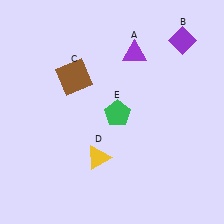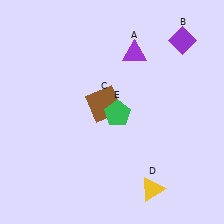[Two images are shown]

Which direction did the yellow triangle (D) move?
The yellow triangle (D) moved right.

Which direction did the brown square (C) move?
The brown square (C) moved right.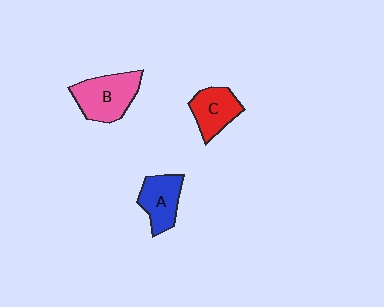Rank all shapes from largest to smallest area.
From largest to smallest: B (pink), A (blue), C (red).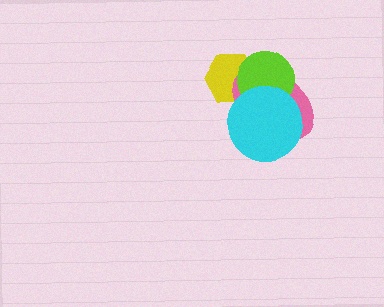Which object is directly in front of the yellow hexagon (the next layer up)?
The pink ellipse is directly in front of the yellow hexagon.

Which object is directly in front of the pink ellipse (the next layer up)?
The lime circle is directly in front of the pink ellipse.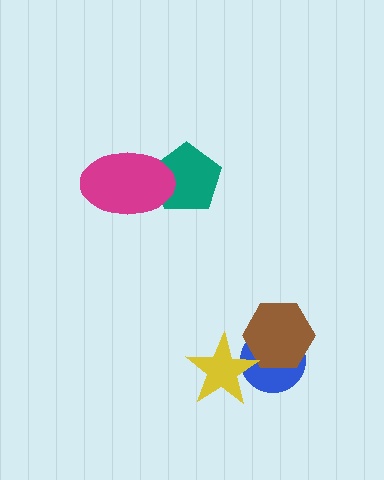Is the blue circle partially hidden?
Yes, it is partially covered by another shape.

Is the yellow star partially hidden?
No, no other shape covers it.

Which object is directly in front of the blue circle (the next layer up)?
The brown hexagon is directly in front of the blue circle.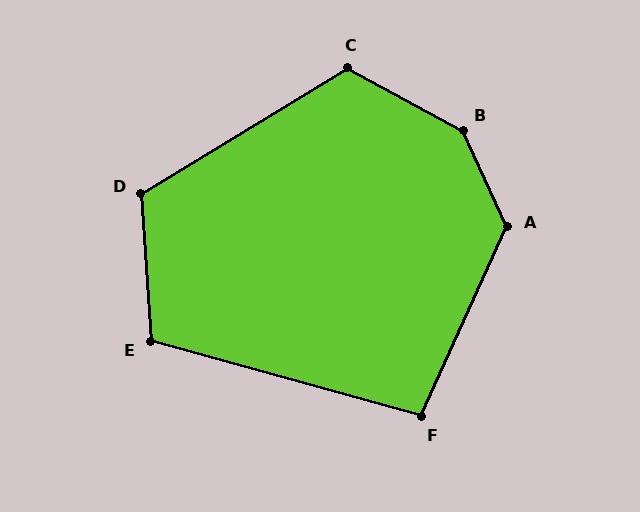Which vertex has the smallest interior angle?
F, at approximately 99 degrees.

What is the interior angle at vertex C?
Approximately 120 degrees (obtuse).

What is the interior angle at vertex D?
Approximately 117 degrees (obtuse).